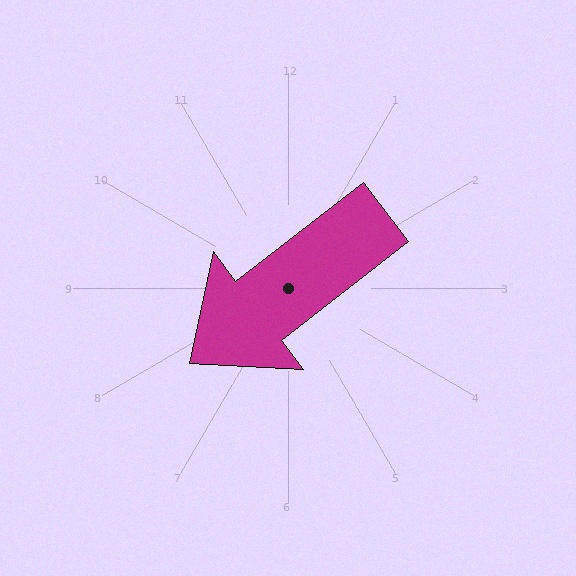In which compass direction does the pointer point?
Southwest.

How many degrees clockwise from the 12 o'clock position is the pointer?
Approximately 232 degrees.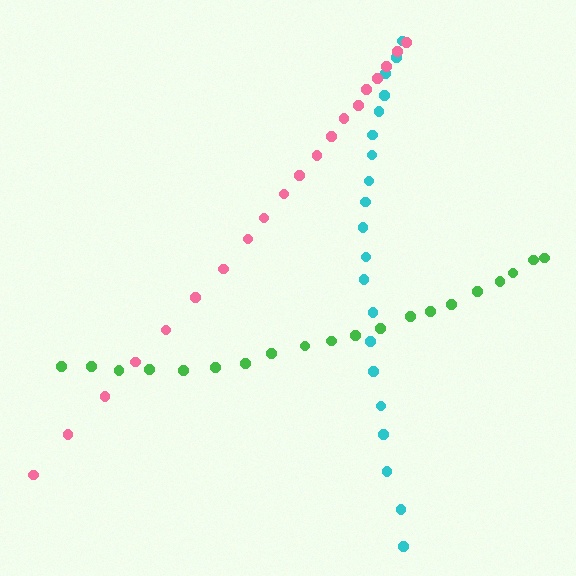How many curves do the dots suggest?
There are 3 distinct paths.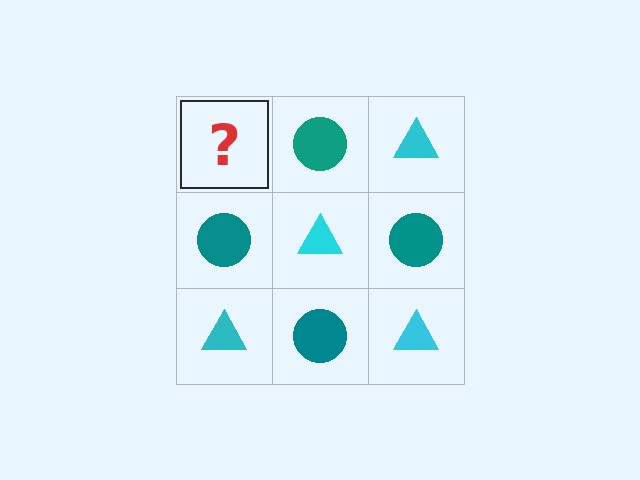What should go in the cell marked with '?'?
The missing cell should contain a cyan triangle.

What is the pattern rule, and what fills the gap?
The rule is that it alternates cyan triangle and teal circle in a checkerboard pattern. The gap should be filled with a cyan triangle.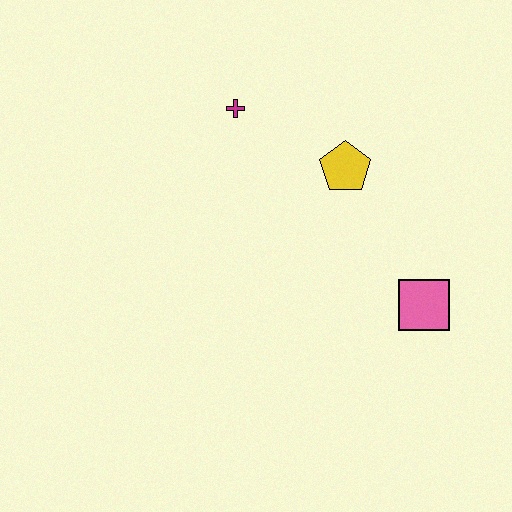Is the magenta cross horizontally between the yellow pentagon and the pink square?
No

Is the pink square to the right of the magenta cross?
Yes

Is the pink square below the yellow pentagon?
Yes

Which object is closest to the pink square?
The yellow pentagon is closest to the pink square.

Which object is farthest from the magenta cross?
The pink square is farthest from the magenta cross.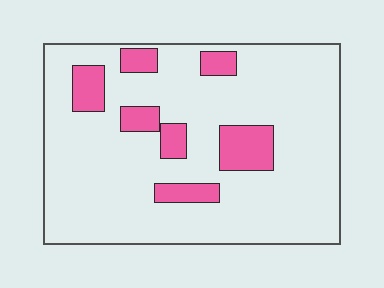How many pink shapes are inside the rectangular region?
7.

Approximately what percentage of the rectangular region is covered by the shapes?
Approximately 15%.